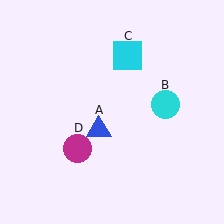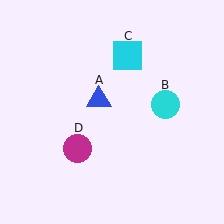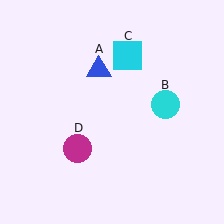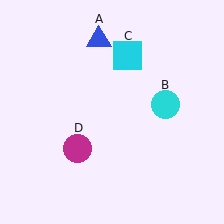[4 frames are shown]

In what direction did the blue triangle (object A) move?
The blue triangle (object A) moved up.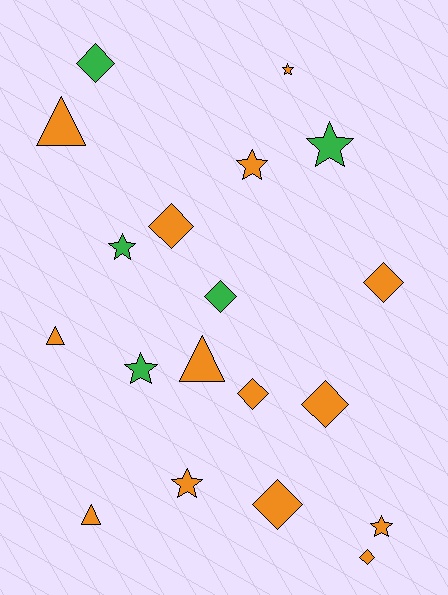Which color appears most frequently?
Orange, with 14 objects.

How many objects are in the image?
There are 19 objects.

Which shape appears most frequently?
Diamond, with 8 objects.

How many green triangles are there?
There are no green triangles.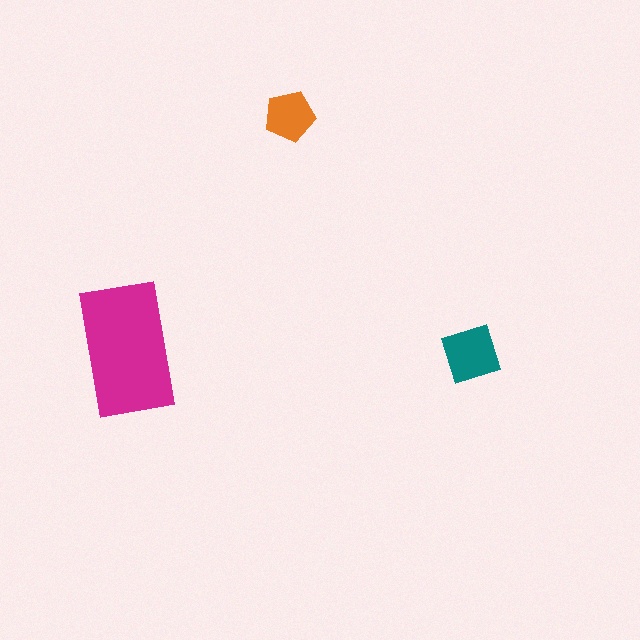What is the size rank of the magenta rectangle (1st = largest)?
1st.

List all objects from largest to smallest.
The magenta rectangle, the teal square, the orange pentagon.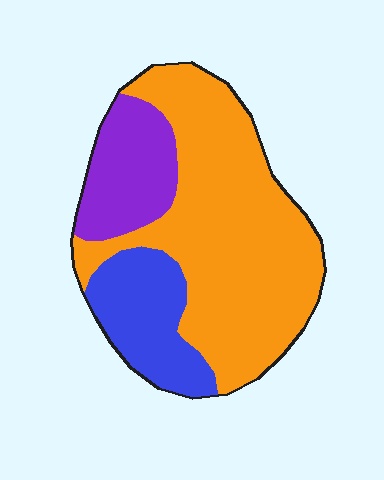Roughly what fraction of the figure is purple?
Purple covers around 20% of the figure.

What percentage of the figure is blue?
Blue takes up about one fifth (1/5) of the figure.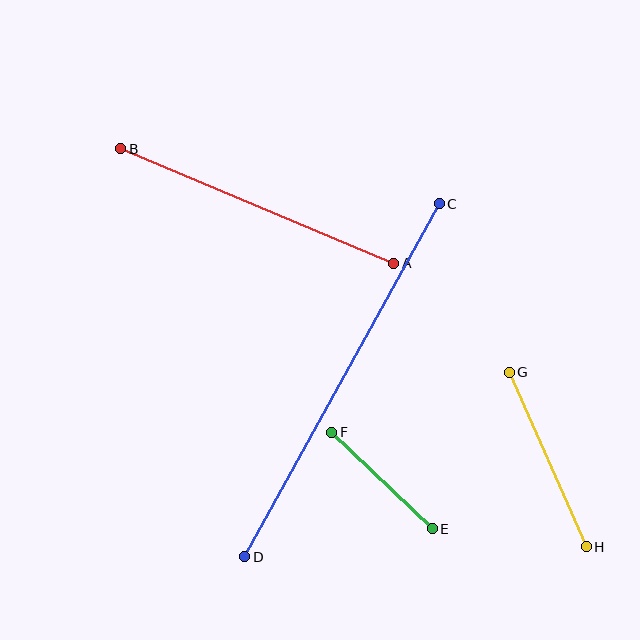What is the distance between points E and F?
The distance is approximately 139 pixels.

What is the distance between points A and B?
The distance is approximately 296 pixels.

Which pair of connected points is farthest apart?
Points C and D are farthest apart.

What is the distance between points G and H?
The distance is approximately 191 pixels.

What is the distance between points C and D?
The distance is approximately 403 pixels.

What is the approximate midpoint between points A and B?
The midpoint is at approximately (257, 206) pixels.